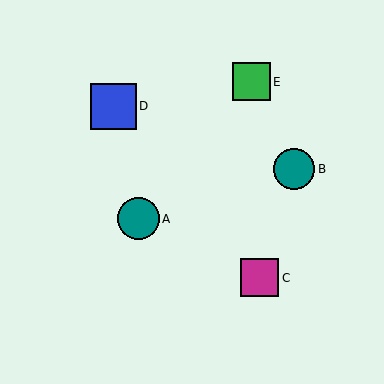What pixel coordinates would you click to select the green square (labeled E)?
Click at (251, 82) to select the green square E.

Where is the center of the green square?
The center of the green square is at (251, 82).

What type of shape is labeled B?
Shape B is a teal circle.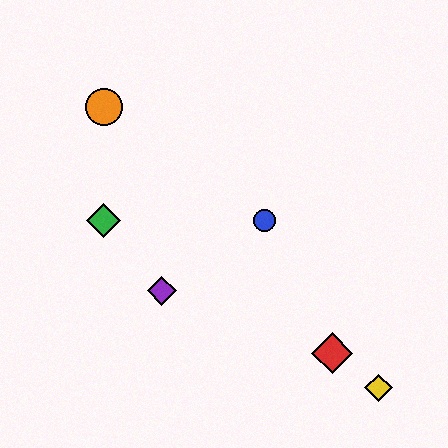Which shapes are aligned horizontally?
The blue circle, the green diamond are aligned horizontally.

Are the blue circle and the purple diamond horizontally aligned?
No, the blue circle is at y≈221 and the purple diamond is at y≈291.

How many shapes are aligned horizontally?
2 shapes (the blue circle, the green diamond) are aligned horizontally.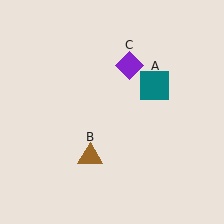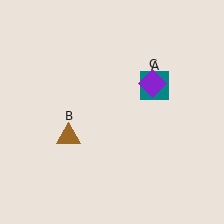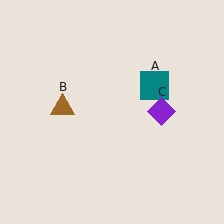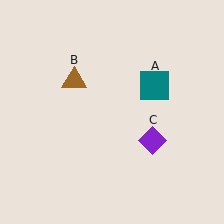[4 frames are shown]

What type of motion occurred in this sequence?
The brown triangle (object B), purple diamond (object C) rotated clockwise around the center of the scene.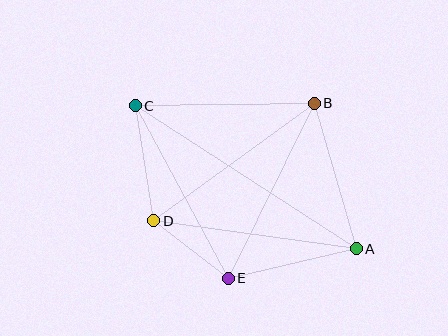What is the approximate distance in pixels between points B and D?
The distance between B and D is approximately 199 pixels.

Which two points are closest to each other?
Points D and E are closest to each other.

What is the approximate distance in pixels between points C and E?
The distance between C and E is approximately 196 pixels.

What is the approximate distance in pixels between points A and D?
The distance between A and D is approximately 205 pixels.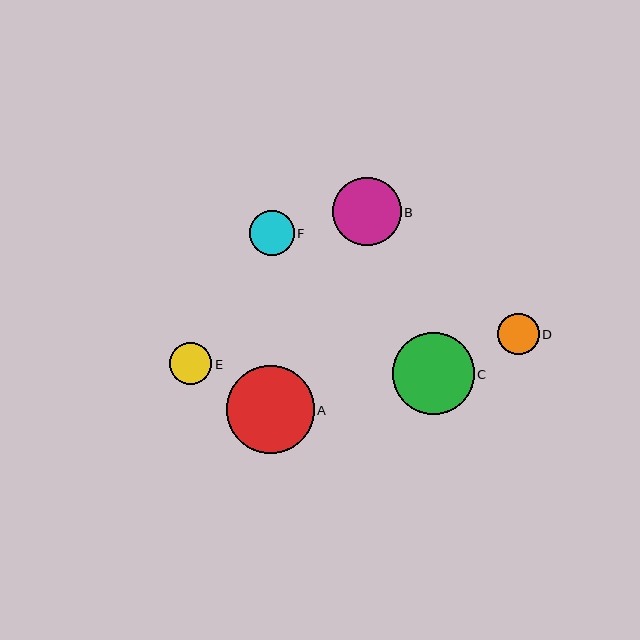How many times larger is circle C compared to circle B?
Circle C is approximately 1.2 times the size of circle B.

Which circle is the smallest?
Circle D is the smallest with a size of approximately 41 pixels.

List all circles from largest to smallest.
From largest to smallest: A, C, B, F, E, D.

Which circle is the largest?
Circle A is the largest with a size of approximately 88 pixels.